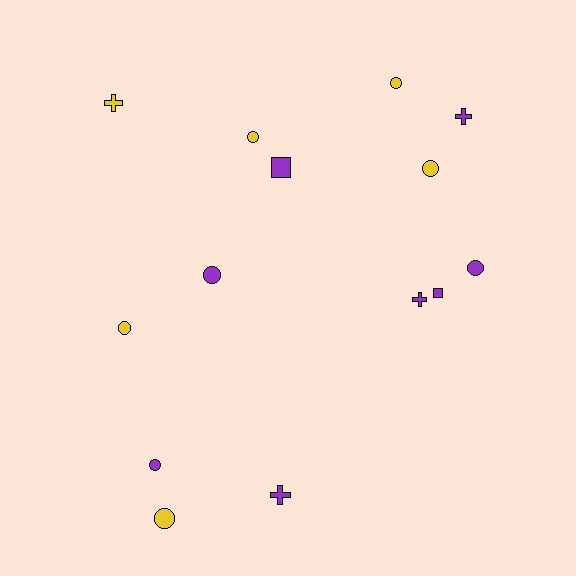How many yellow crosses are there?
There is 1 yellow cross.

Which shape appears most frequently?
Circle, with 8 objects.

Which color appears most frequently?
Purple, with 8 objects.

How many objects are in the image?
There are 14 objects.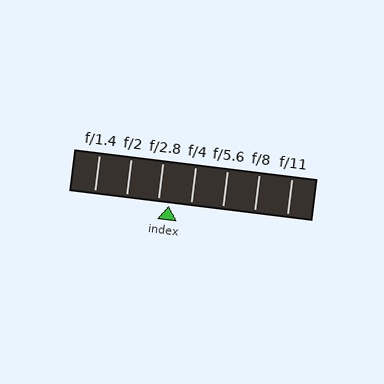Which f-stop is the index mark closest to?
The index mark is closest to f/2.8.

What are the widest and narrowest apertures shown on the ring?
The widest aperture shown is f/1.4 and the narrowest is f/11.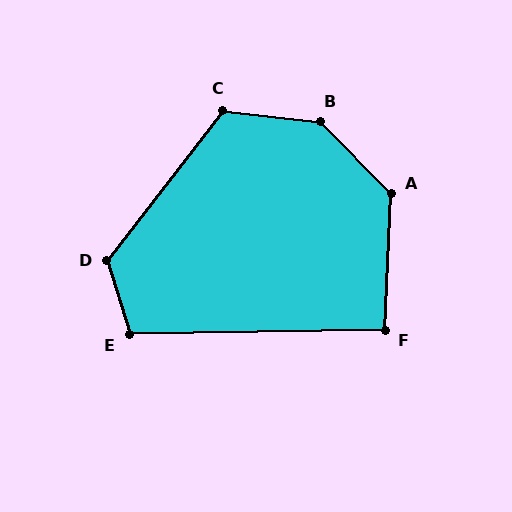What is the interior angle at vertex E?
Approximately 106 degrees (obtuse).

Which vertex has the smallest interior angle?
F, at approximately 93 degrees.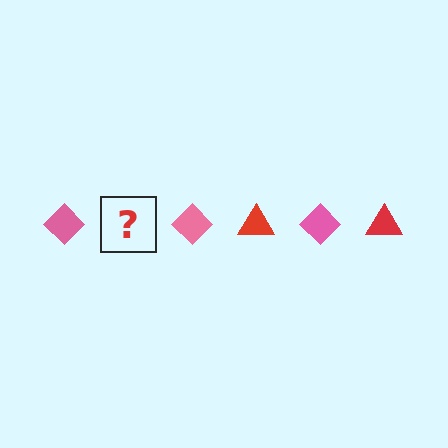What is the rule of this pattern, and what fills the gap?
The rule is that the pattern alternates between pink diamond and red triangle. The gap should be filled with a red triangle.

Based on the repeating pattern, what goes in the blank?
The blank should be a red triangle.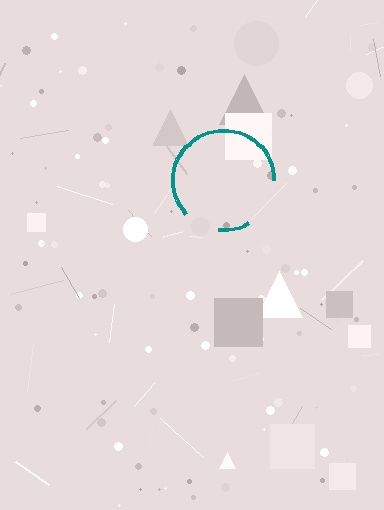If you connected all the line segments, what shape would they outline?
They would outline a circle.